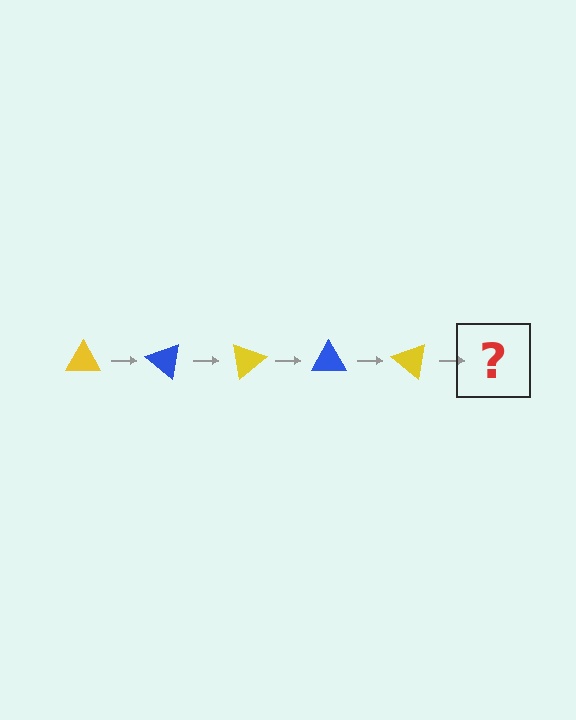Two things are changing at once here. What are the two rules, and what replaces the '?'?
The two rules are that it rotates 40 degrees each step and the color cycles through yellow and blue. The '?' should be a blue triangle, rotated 200 degrees from the start.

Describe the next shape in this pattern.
It should be a blue triangle, rotated 200 degrees from the start.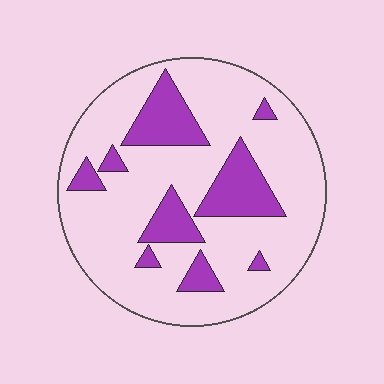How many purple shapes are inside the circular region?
9.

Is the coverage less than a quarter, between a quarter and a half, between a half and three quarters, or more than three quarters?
Less than a quarter.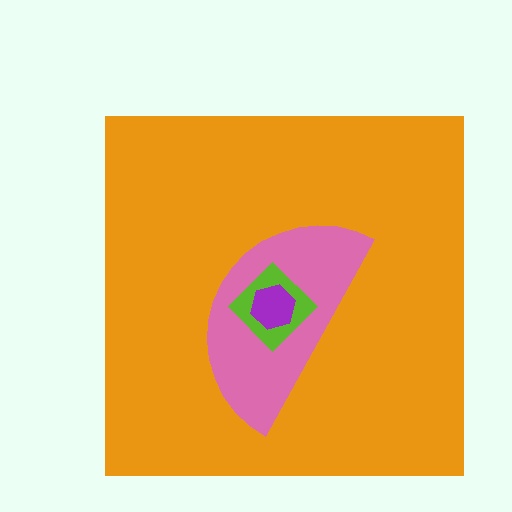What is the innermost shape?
The purple hexagon.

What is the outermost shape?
The orange square.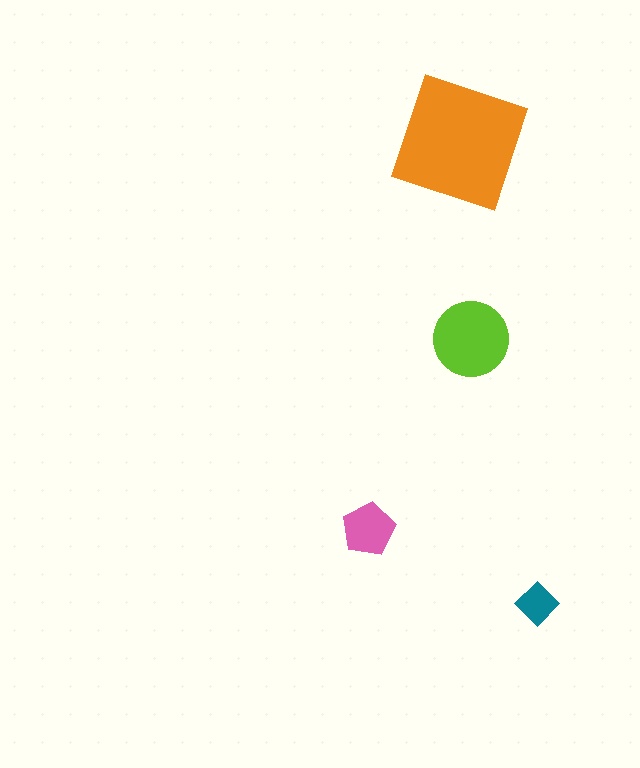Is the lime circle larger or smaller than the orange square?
Smaller.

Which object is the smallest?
The teal diamond.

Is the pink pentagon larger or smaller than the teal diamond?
Larger.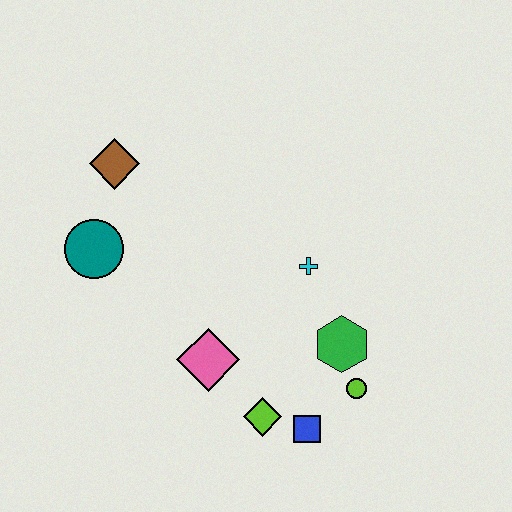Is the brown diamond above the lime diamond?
Yes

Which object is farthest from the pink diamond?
The brown diamond is farthest from the pink diamond.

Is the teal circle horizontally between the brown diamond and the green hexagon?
No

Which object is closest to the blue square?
The lime diamond is closest to the blue square.